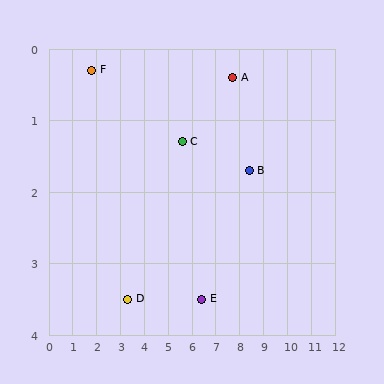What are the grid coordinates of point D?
Point D is at approximately (3.3, 3.5).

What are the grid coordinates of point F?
Point F is at approximately (1.8, 0.3).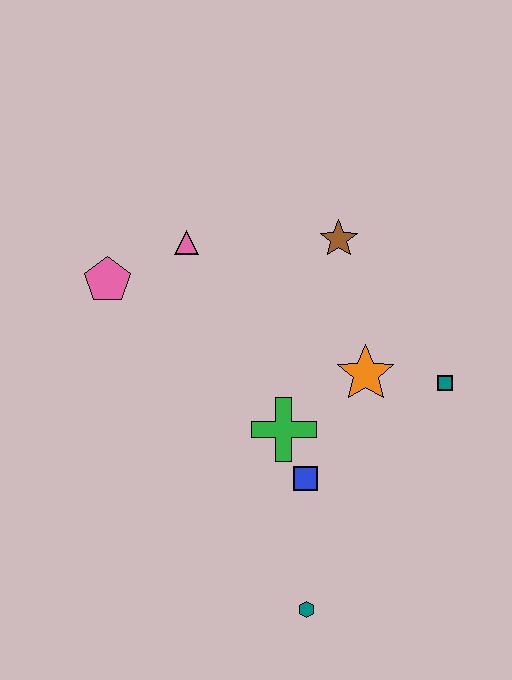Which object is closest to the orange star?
The teal square is closest to the orange star.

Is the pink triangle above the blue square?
Yes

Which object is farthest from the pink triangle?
The teal hexagon is farthest from the pink triangle.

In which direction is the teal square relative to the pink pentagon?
The teal square is to the right of the pink pentagon.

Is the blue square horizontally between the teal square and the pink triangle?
Yes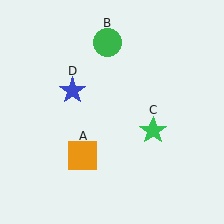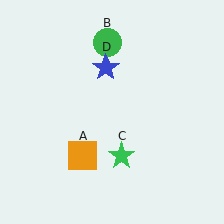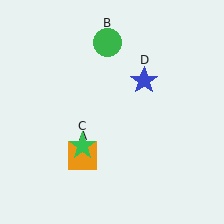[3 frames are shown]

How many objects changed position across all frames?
2 objects changed position: green star (object C), blue star (object D).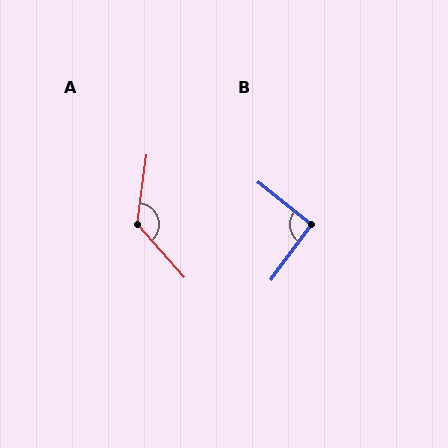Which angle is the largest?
A, at approximately 130 degrees.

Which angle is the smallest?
B, at approximately 93 degrees.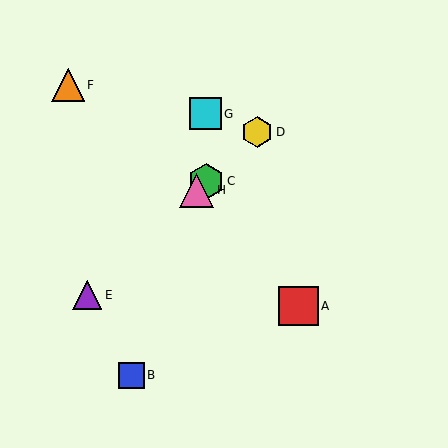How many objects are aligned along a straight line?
4 objects (C, D, E, H) are aligned along a straight line.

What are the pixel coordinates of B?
Object B is at (131, 375).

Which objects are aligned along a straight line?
Objects C, D, E, H are aligned along a straight line.